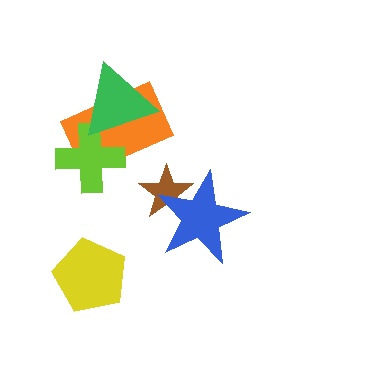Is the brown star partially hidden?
Yes, it is partially covered by another shape.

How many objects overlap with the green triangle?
2 objects overlap with the green triangle.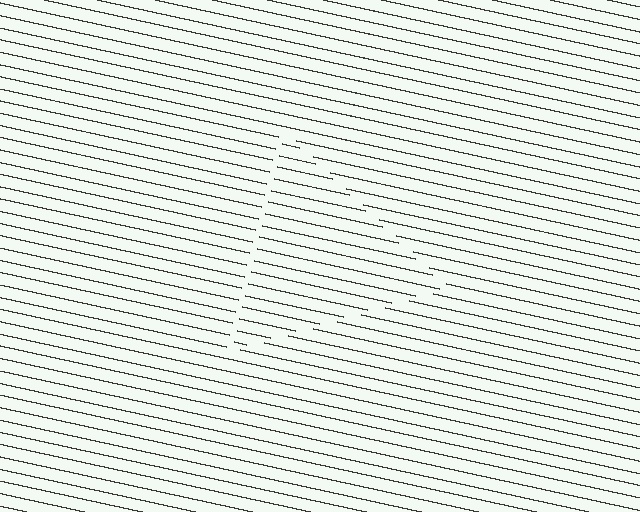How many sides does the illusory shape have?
3 sides — the line-ends trace a triangle.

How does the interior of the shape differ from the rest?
The interior of the shape contains the same grating, shifted by half a period — the contour is defined by the phase discontinuity where line-ends from the inner and outer gratings abut.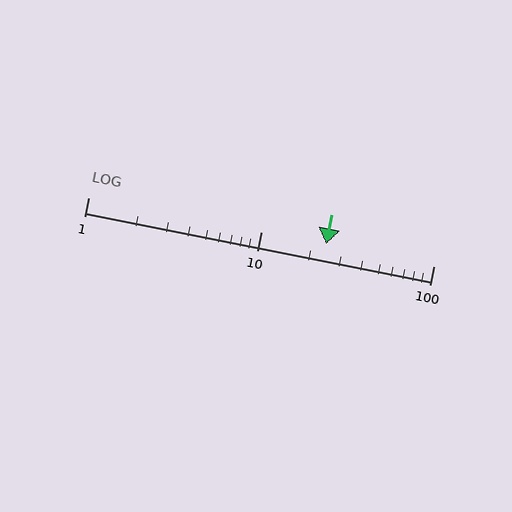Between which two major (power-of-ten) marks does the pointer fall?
The pointer is between 10 and 100.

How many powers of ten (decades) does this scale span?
The scale spans 2 decades, from 1 to 100.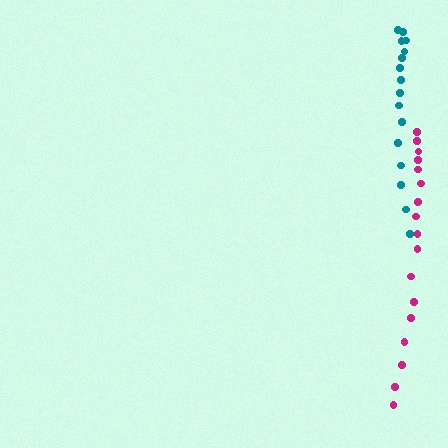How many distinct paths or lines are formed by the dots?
There are 2 distinct paths.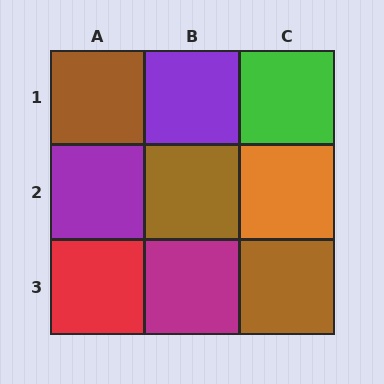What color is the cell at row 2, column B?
Brown.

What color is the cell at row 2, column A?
Purple.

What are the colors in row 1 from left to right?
Brown, purple, green.